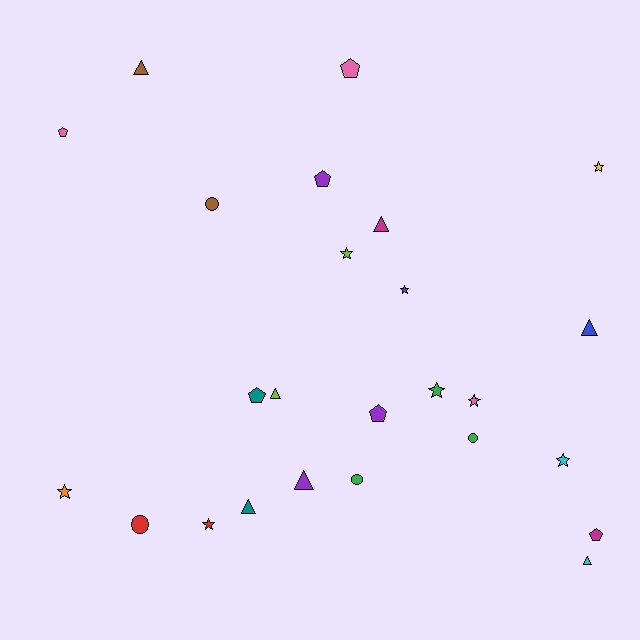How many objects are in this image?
There are 25 objects.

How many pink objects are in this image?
There are 3 pink objects.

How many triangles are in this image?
There are 7 triangles.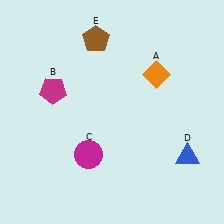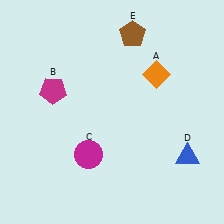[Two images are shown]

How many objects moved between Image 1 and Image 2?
1 object moved between the two images.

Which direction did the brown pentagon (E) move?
The brown pentagon (E) moved right.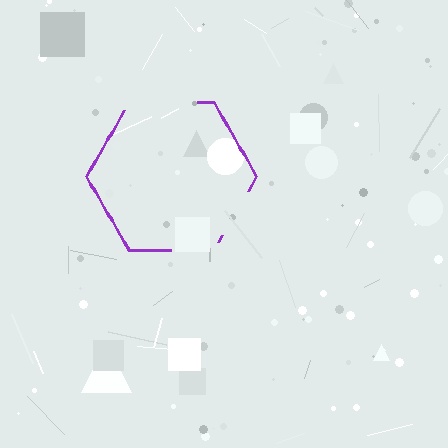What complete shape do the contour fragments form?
The contour fragments form a hexagon.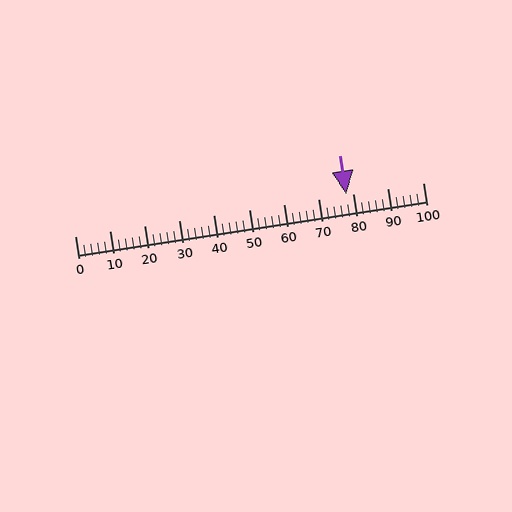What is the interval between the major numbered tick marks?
The major tick marks are spaced 10 units apart.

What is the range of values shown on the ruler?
The ruler shows values from 0 to 100.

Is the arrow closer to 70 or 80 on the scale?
The arrow is closer to 80.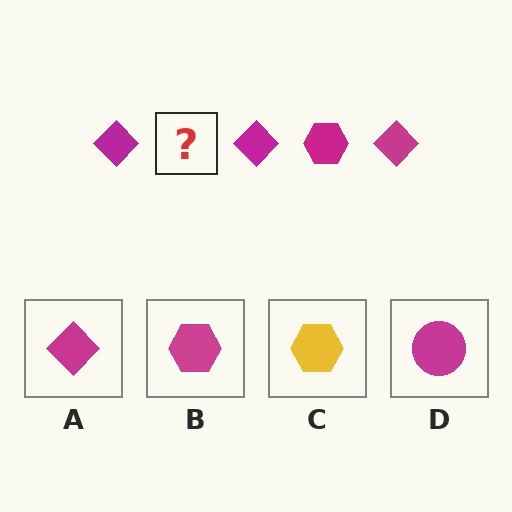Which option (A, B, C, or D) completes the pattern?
B.